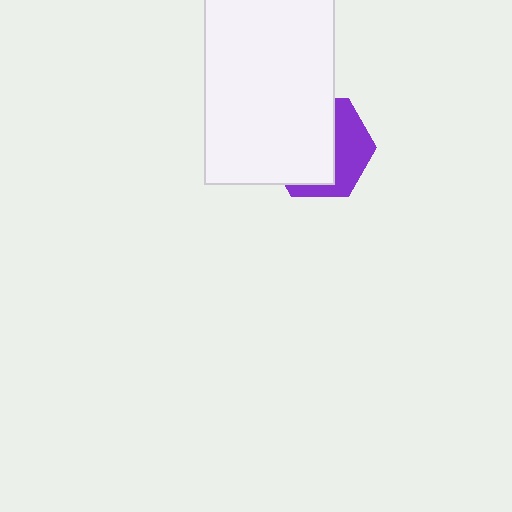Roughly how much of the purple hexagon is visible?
A small part of it is visible (roughly 38%).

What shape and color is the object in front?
The object in front is a white rectangle.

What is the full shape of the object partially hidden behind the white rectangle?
The partially hidden object is a purple hexagon.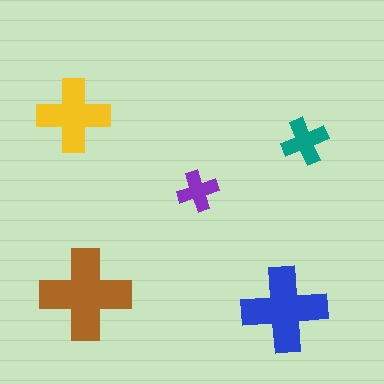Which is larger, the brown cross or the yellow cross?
The brown one.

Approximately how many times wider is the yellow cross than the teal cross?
About 1.5 times wider.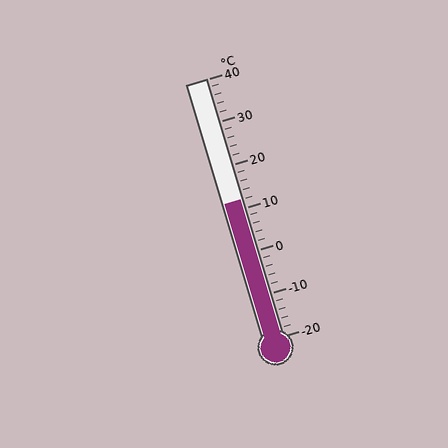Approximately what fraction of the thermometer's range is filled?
The thermometer is filled to approximately 55% of its range.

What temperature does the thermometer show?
The thermometer shows approximately 12°C.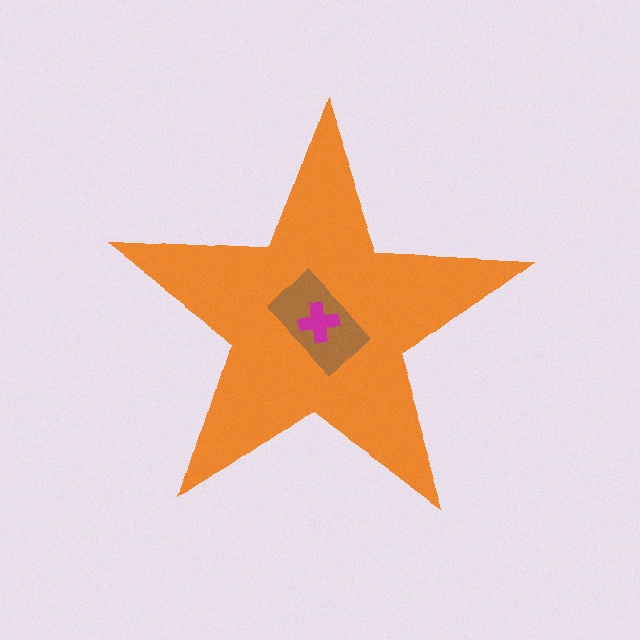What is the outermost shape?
The orange star.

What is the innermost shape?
The magenta cross.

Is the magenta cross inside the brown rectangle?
Yes.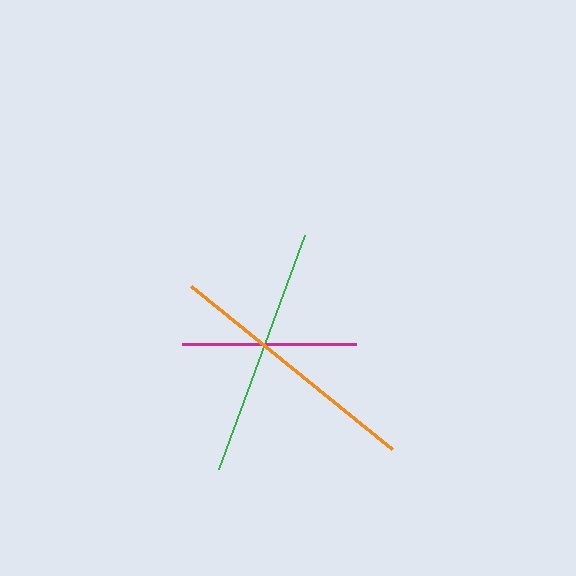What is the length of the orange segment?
The orange segment is approximately 259 pixels long.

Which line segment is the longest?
The orange line is the longest at approximately 259 pixels.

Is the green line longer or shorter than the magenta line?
The green line is longer than the magenta line.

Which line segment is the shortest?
The magenta line is the shortest at approximately 174 pixels.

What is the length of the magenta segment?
The magenta segment is approximately 174 pixels long.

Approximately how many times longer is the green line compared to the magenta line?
The green line is approximately 1.4 times the length of the magenta line.